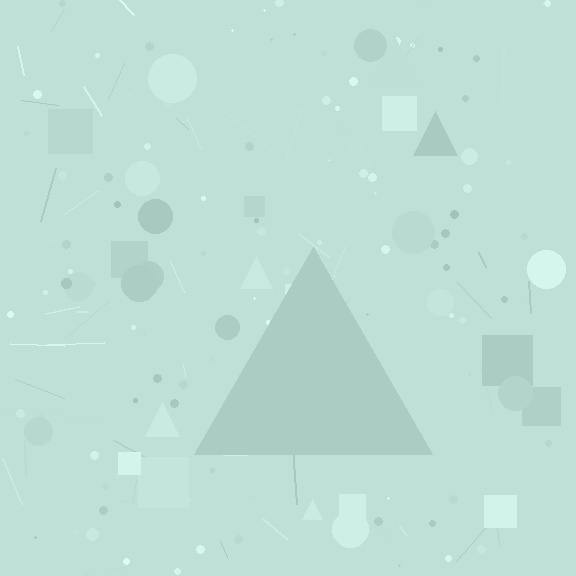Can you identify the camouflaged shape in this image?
The camouflaged shape is a triangle.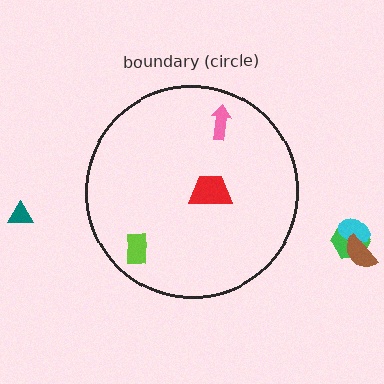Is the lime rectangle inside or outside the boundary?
Inside.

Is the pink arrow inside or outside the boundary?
Inside.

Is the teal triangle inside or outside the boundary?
Outside.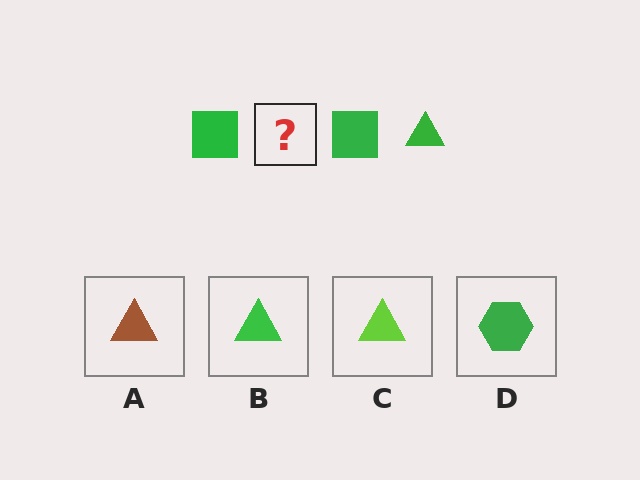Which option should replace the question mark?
Option B.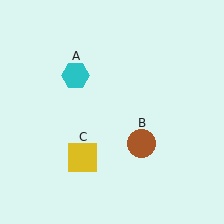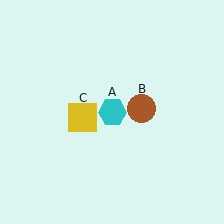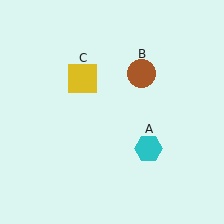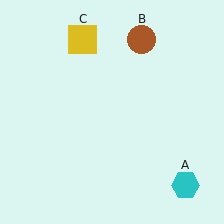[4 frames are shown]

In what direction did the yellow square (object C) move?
The yellow square (object C) moved up.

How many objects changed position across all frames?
3 objects changed position: cyan hexagon (object A), brown circle (object B), yellow square (object C).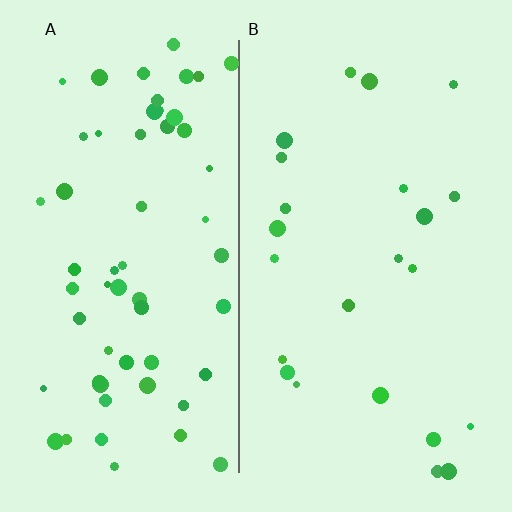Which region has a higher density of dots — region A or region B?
A (the left).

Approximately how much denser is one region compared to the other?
Approximately 2.6× — region A over region B.